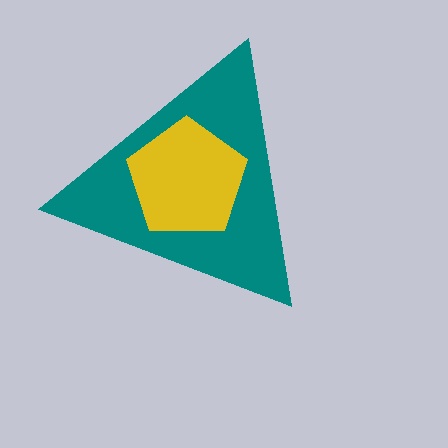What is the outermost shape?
The teal triangle.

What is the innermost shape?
The yellow pentagon.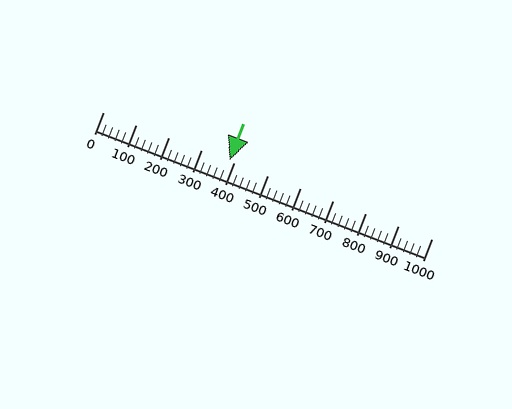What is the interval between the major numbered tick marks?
The major tick marks are spaced 100 units apart.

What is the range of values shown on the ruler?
The ruler shows values from 0 to 1000.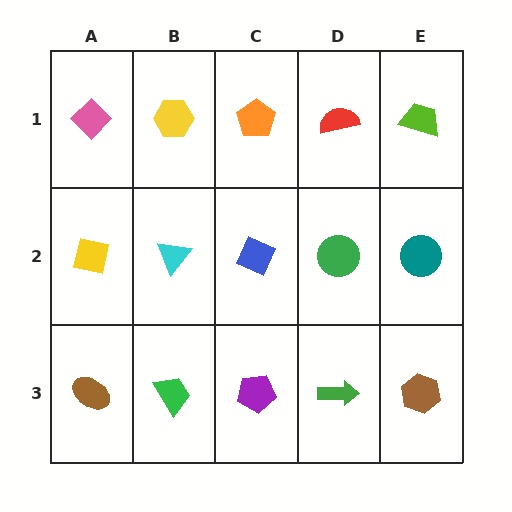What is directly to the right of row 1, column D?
A lime trapezoid.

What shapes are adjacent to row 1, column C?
A blue diamond (row 2, column C), a yellow hexagon (row 1, column B), a red semicircle (row 1, column D).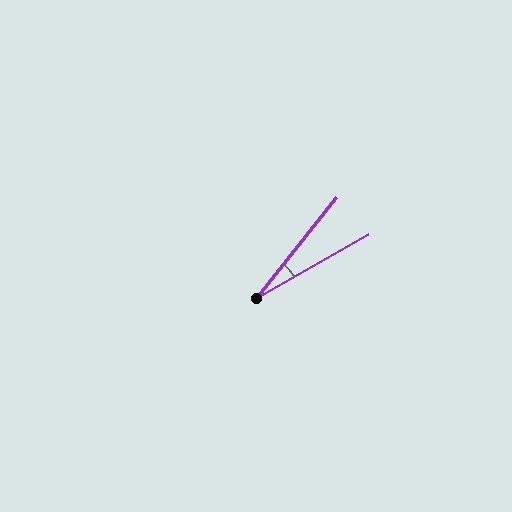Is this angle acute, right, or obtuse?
It is acute.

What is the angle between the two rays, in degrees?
Approximately 22 degrees.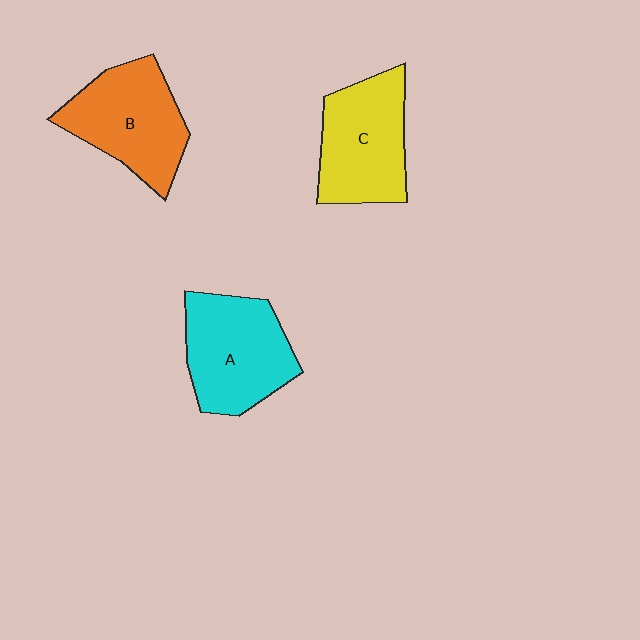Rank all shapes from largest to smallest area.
From largest to smallest: A (cyan), B (orange), C (yellow).